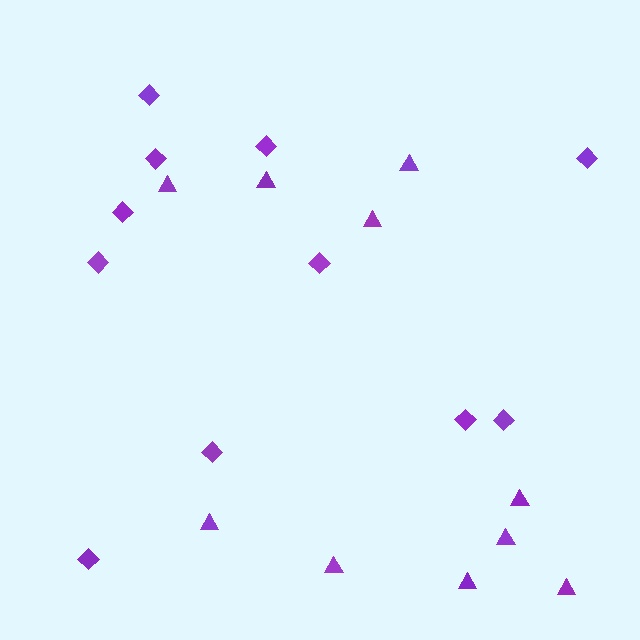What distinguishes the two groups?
There are 2 groups: one group of triangles (10) and one group of diamonds (11).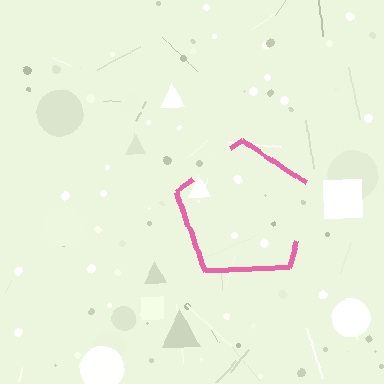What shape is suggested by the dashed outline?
The dashed outline suggests a pentagon.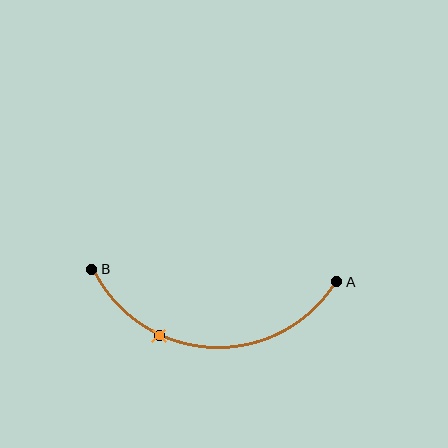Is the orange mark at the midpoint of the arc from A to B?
No. The orange mark lies on the arc but is closer to endpoint B. The arc midpoint would be at the point on the curve equidistant along the arc from both A and B.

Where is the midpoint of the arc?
The arc midpoint is the point on the curve farthest from the straight line joining A and B. It sits below that line.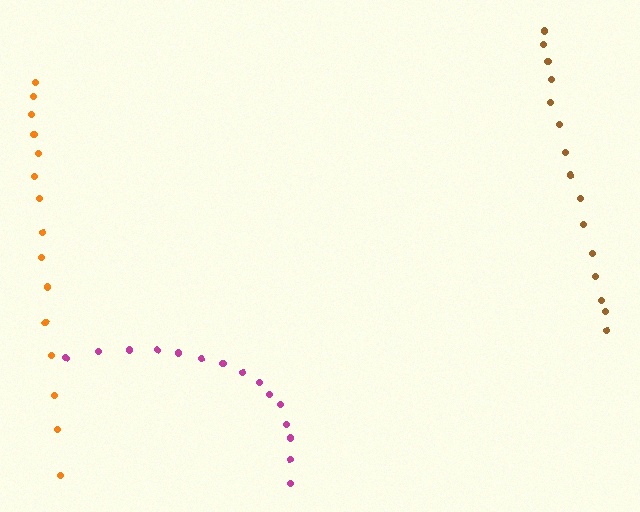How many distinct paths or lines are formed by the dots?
There are 3 distinct paths.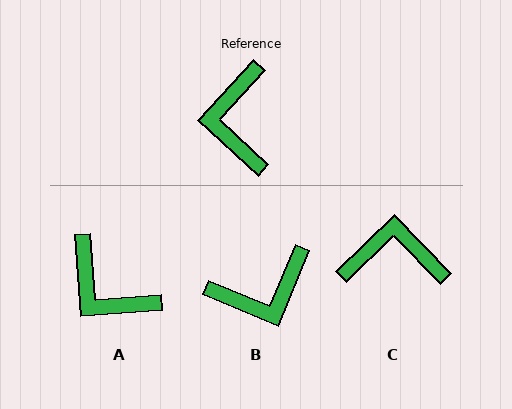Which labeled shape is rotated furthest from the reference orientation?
B, about 110 degrees away.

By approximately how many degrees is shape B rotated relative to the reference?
Approximately 110 degrees counter-clockwise.